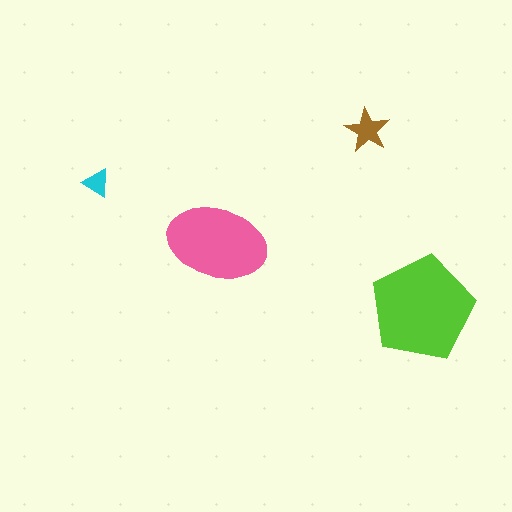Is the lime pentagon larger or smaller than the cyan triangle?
Larger.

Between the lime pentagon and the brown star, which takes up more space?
The lime pentagon.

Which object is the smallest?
The cyan triangle.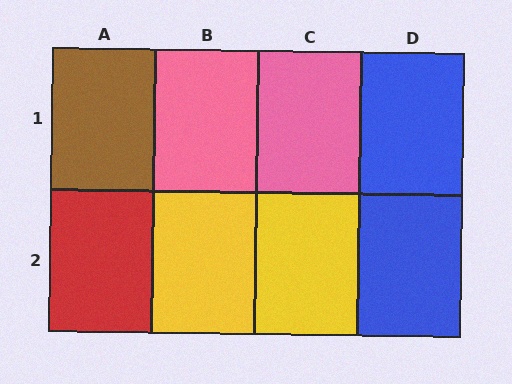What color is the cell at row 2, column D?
Blue.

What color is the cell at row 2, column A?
Red.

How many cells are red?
1 cell is red.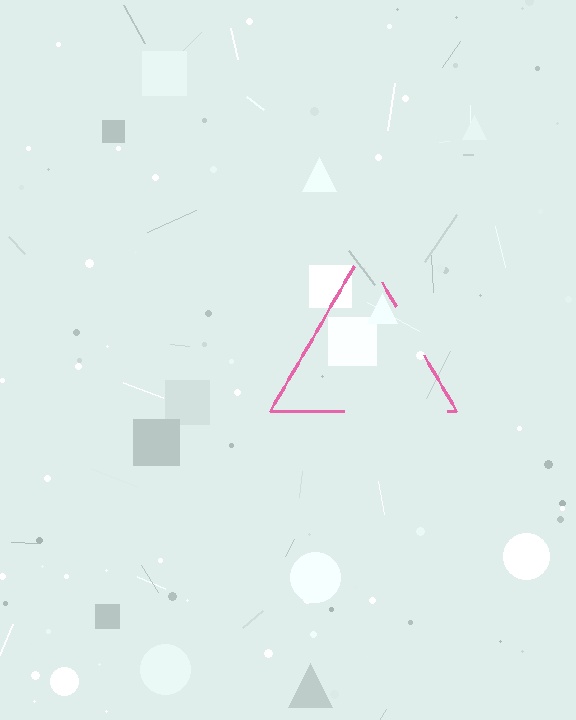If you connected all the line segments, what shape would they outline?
They would outline a triangle.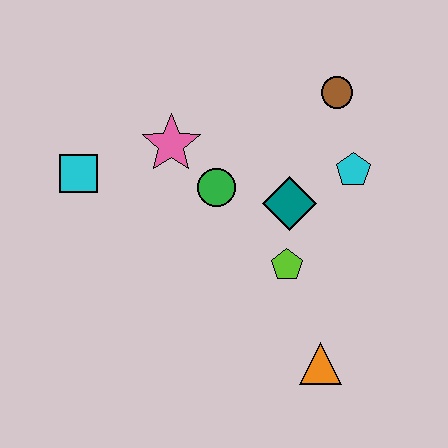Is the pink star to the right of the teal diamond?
No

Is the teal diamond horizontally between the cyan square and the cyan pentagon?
Yes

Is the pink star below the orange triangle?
No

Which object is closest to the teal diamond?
The lime pentagon is closest to the teal diamond.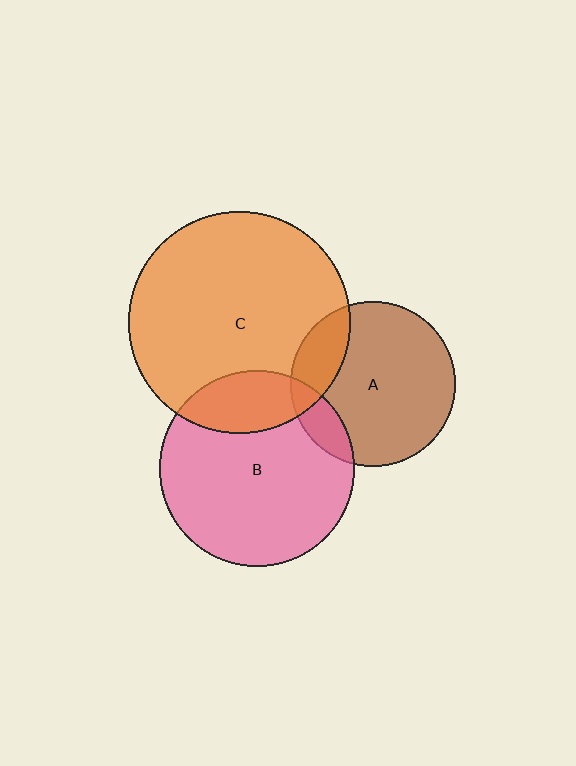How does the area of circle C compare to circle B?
Approximately 1.3 times.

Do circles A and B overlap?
Yes.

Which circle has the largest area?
Circle C (orange).